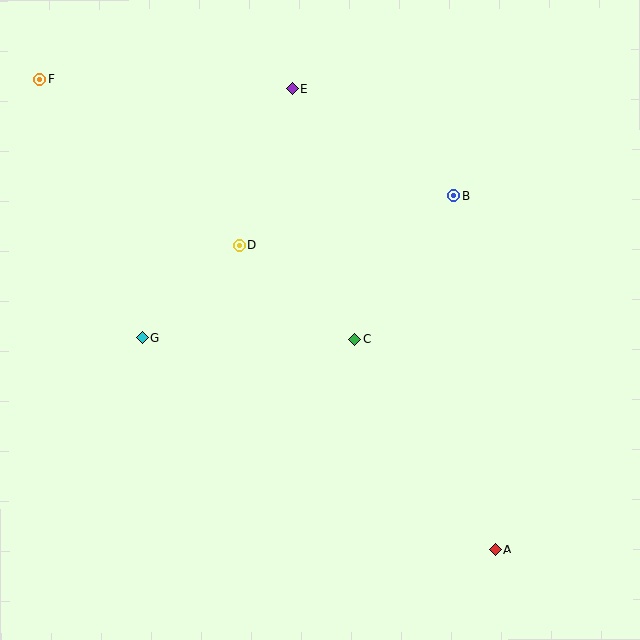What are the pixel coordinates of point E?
Point E is at (293, 89).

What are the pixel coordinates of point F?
Point F is at (40, 79).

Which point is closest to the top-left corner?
Point F is closest to the top-left corner.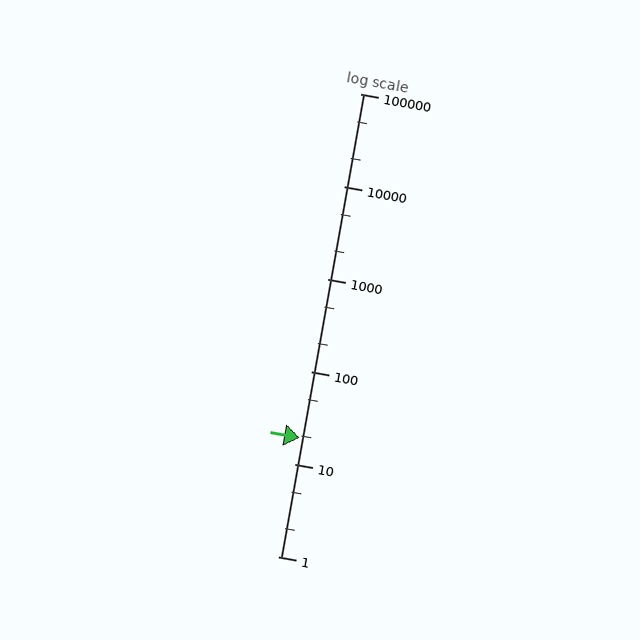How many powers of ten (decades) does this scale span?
The scale spans 5 decades, from 1 to 100000.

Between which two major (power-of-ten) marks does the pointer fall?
The pointer is between 10 and 100.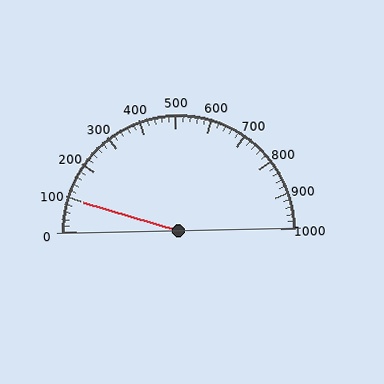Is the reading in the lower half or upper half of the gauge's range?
The reading is in the lower half of the range (0 to 1000).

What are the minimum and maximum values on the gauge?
The gauge ranges from 0 to 1000.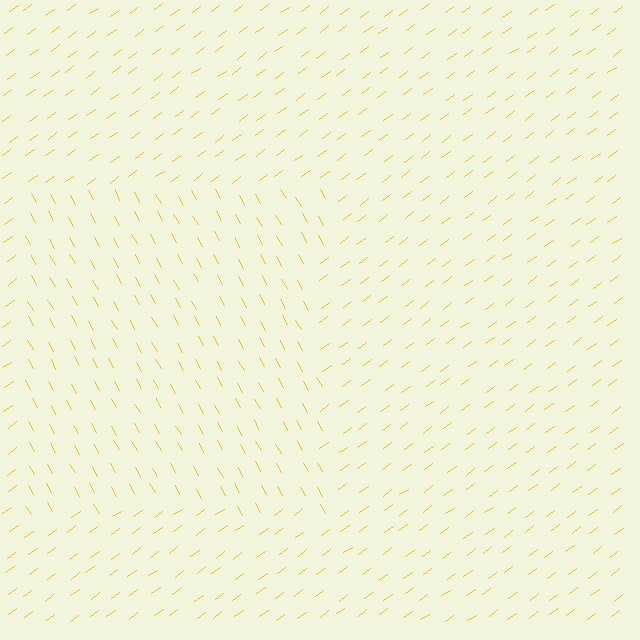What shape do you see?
I see a rectangle.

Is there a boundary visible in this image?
Yes, there is a texture boundary formed by a change in line orientation.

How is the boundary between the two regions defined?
The boundary is defined purely by a change in line orientation (approximately 83 degrees difference). All lines are the same color and thickness.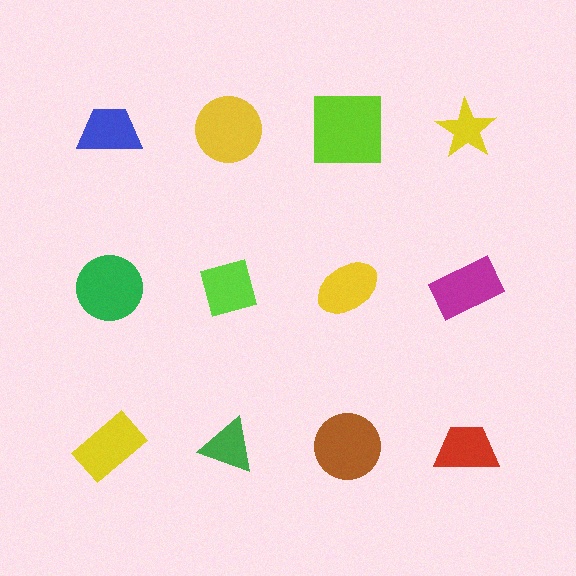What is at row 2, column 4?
A magenta rectangle.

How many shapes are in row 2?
4 shapes.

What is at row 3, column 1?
A yellow rectangle.